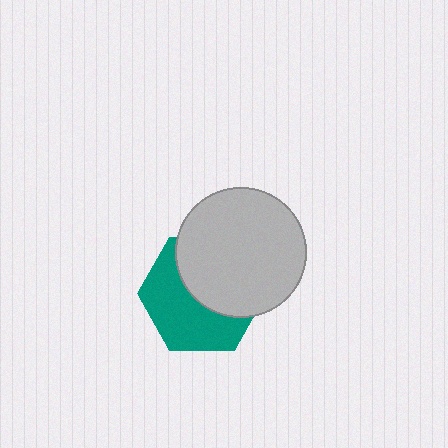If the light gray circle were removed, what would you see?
You would see the complete teal hexagon.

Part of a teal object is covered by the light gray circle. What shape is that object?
It is a hexagon.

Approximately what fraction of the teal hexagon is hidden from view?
Roughly 48% of the teal hexagon is hidden behind the light gray circle.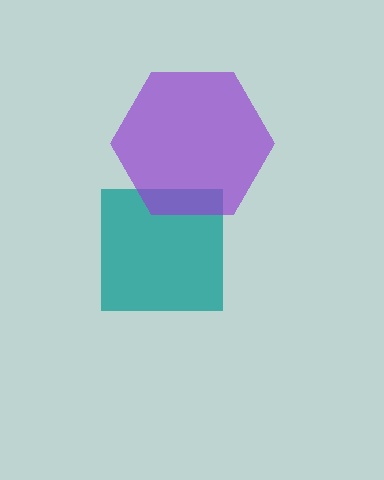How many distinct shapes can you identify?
There are 2 distinct shapes: a teal square, a purple hexagon.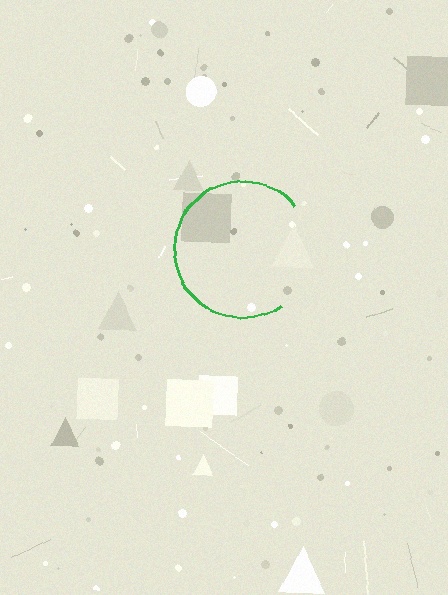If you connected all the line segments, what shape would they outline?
They would outline a circle.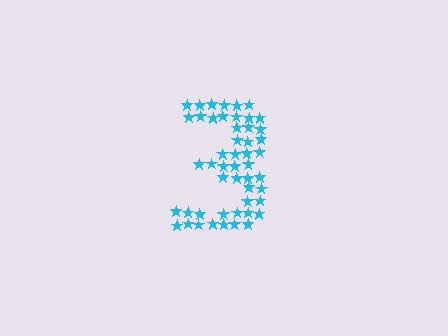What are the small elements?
The small elements are stars.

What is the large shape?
The large shape is the digit 3.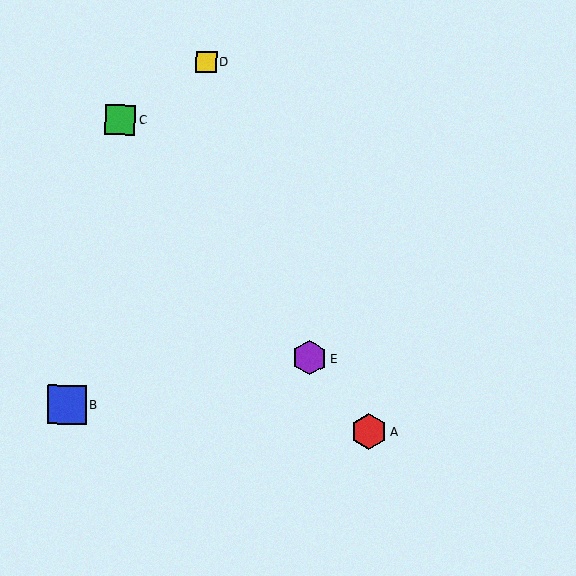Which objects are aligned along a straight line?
Objects A, C, E are aligned along a straight line.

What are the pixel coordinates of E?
Object E is at (310, 358).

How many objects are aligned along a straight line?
3 objects (A, C, E) are aligned along a straight line.